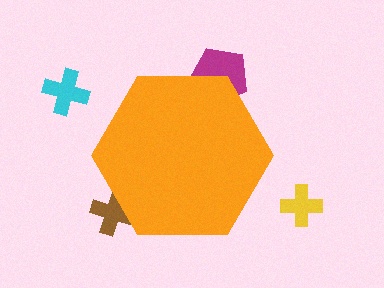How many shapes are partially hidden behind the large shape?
2 shapes are partially hidden.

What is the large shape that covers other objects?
An orange hexagon.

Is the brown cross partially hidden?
Yes, the brown cross is partially hidden behind the orange hexagon.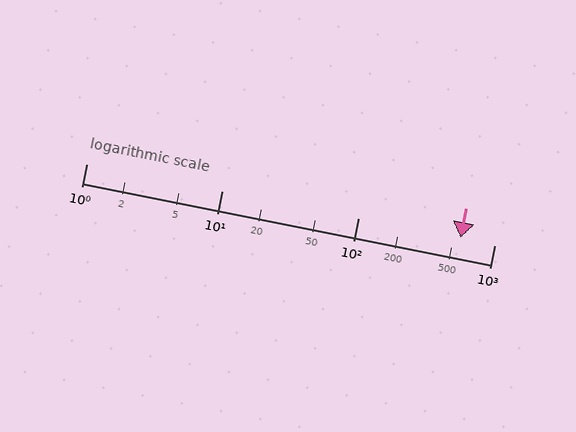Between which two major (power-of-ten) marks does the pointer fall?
The pointer is between 100 and 1000.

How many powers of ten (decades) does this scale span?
The scale spans 3 decades, from 1 to 1000.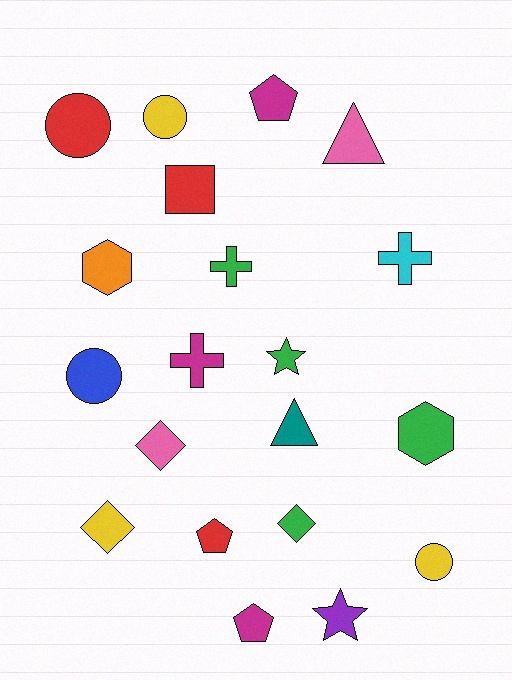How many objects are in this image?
There are 20 objects.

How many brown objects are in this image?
There are no brown objects.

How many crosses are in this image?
There are 3 crosses.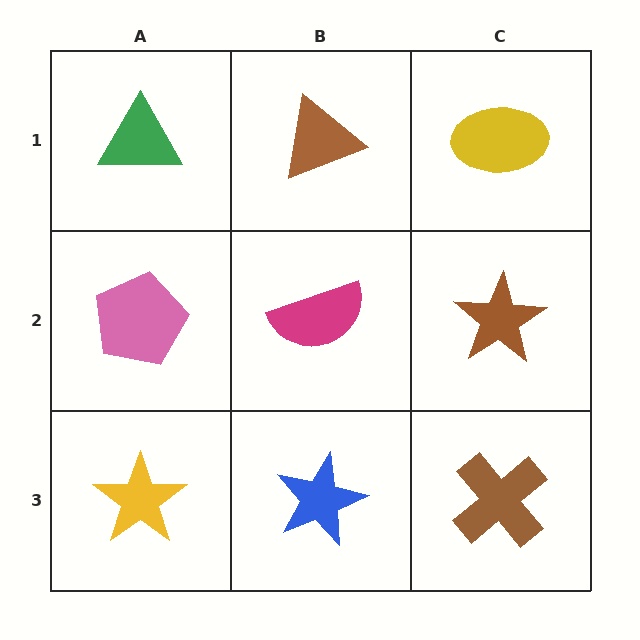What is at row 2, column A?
A pink pentagon.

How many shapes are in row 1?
3 shapes.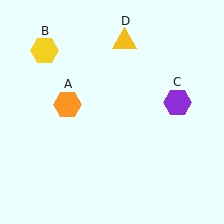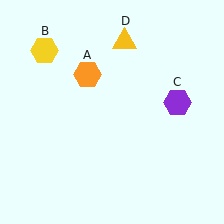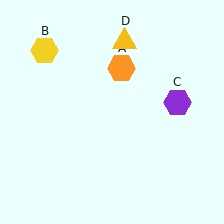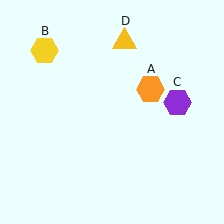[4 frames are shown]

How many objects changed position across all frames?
1 object changed position: orange hexagon (object A).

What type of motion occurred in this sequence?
The orange hexagon (object A) rotated clockwise around the center of the scene.